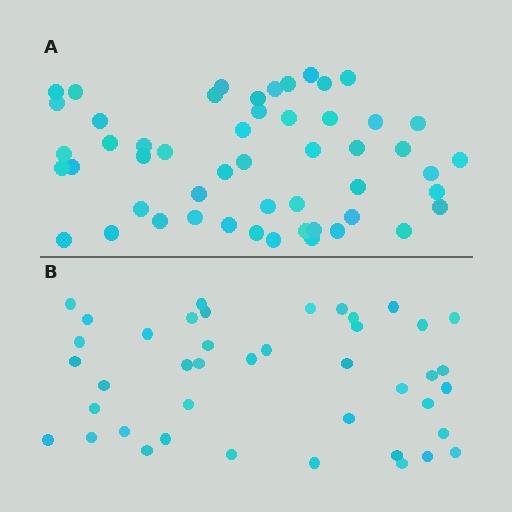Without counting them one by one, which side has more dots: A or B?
Region A (the top region) has more dots.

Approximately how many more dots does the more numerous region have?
Region A has roughly 10 or so more dots than region B.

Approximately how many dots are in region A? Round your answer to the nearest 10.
About 50 dots. (The exact count is 52, which rounds to 50.)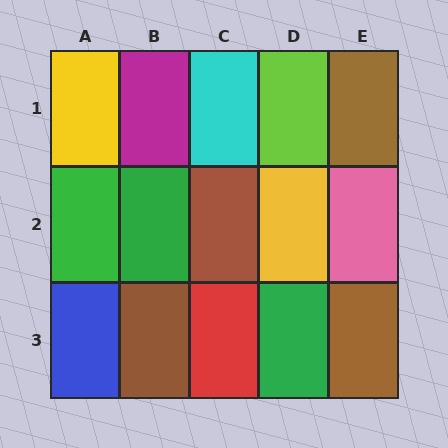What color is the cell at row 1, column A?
Yellow.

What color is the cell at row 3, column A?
Blue.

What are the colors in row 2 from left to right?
Green, green, brown, yellow, pink.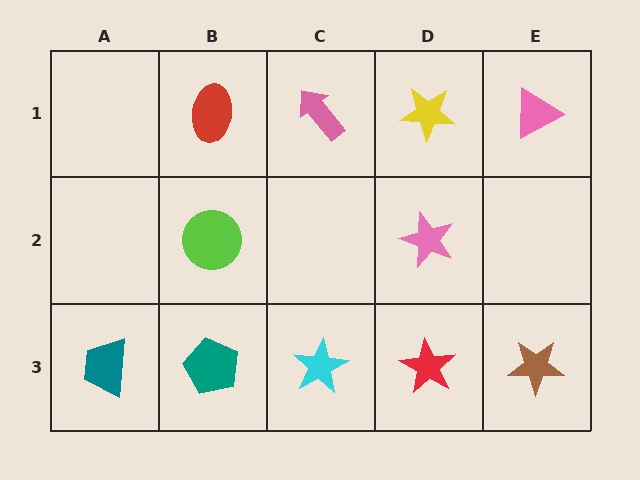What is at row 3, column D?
A red star.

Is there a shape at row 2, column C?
No, that cell is empty.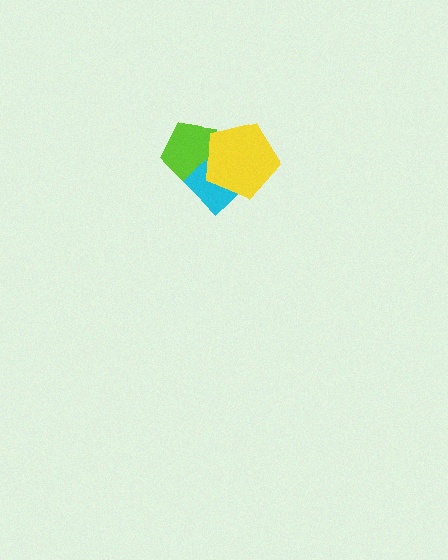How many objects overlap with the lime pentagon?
2 objects overlap with the lime pentagon.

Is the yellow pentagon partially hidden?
No, no other shape covers it.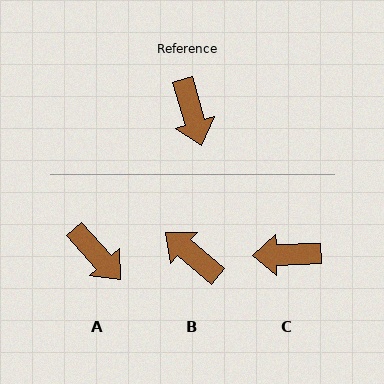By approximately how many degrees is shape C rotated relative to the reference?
Approximately 105 degrees clockwise.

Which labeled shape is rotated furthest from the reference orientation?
B, about 147 degrees away.